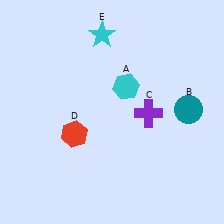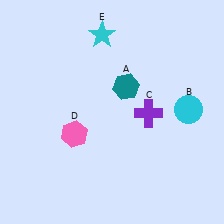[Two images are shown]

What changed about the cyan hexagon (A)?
In Image 1, A is cyan. In Image 2, it changed to teal.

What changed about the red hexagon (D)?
In Image 1, D is red. In Image 2, it changed to pink.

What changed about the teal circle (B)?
In Image 1, B is teal. In Image 2, it changed to cyan.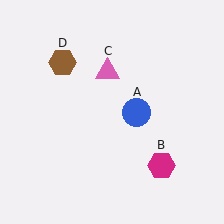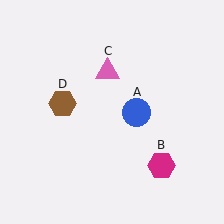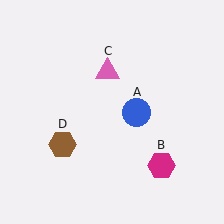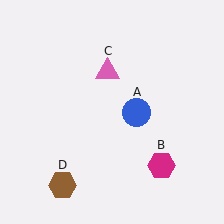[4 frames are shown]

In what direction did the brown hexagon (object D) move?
The brown hexagon (object D) moved down.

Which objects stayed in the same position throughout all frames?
Blue circle (object A) and magenta hexagon (object B) and pink triangle (object C) remained stationary.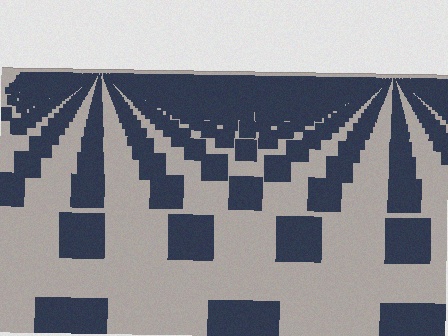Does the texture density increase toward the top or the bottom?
Density increases toward the top.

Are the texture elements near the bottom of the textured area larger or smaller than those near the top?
Larger. Near the bottom, elements are closer to the viewer and appear at a bigger on-screen size.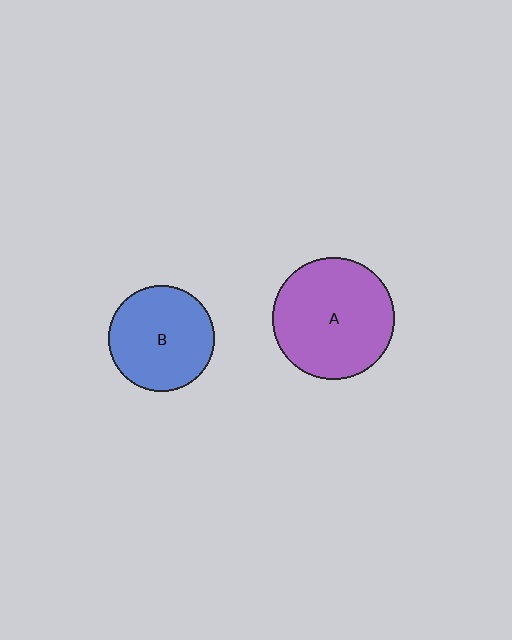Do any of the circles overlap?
No, none of the circles overlap.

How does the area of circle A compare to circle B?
Approximately 1.3 times.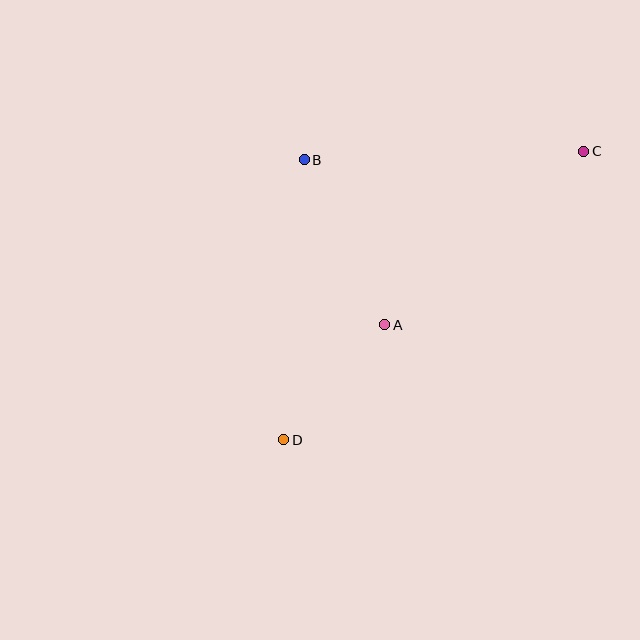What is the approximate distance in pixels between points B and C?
The distance between B and C is approximately 280 pixels.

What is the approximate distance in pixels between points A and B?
The distance between A and B is approximately 184 pixels.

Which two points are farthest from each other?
Points C and D are farthest from each other.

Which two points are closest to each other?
Points A and D are closest to each other.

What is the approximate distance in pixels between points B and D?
The distance between B and D is approximately 281 pixels.